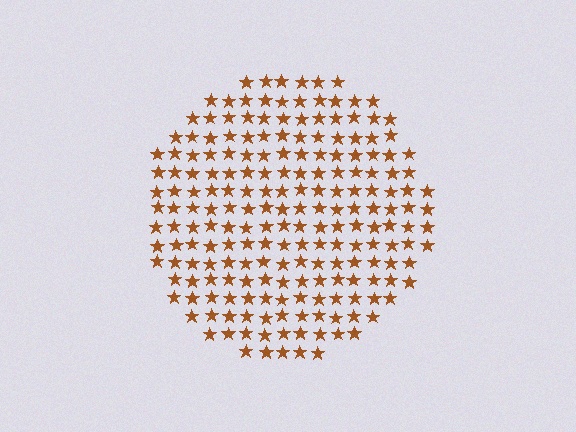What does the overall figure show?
The overall figure shows a circle.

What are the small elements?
The small elements are stars.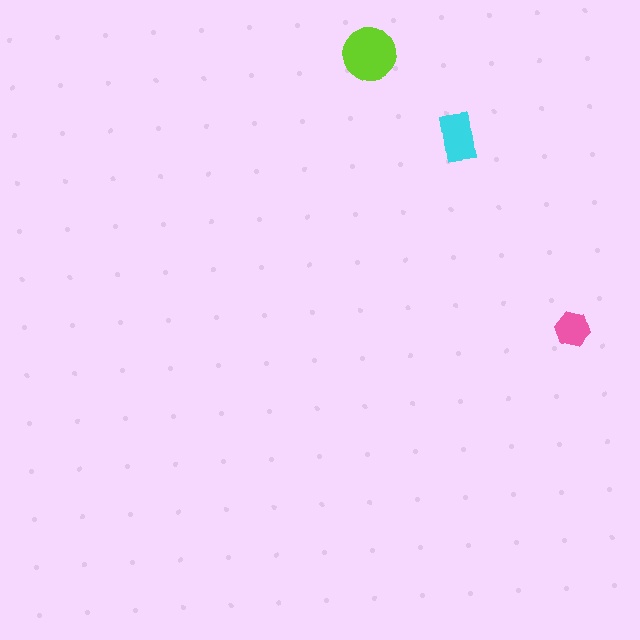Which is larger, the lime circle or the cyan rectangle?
The lime circle.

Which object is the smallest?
The pink hexagon.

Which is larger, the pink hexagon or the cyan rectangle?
The cyan rectangle.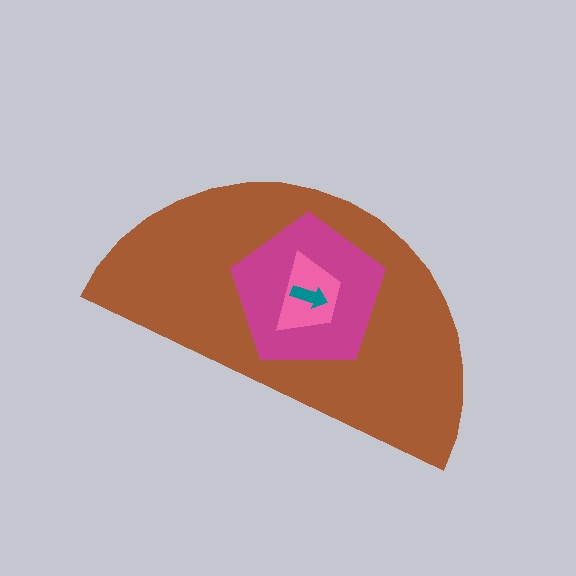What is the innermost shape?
The teal arrow.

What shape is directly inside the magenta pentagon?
The pink trapezoid.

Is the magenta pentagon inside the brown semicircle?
Yes.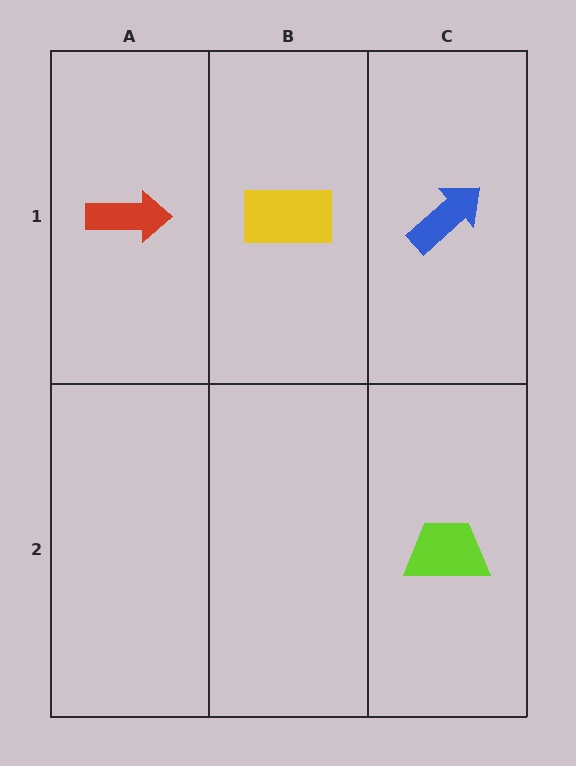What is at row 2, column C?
A lime trapezoid.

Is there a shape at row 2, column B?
No, that cell is empty.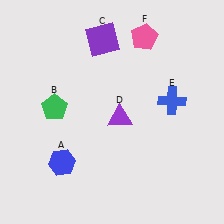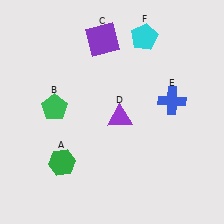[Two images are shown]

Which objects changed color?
A changed from blue to green. F changed from pink to cyan.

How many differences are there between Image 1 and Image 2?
There are 2 differences between the two images.